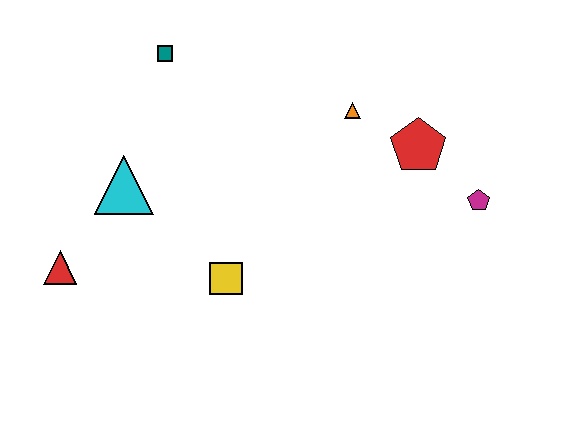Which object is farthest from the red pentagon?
The red triangle is farthest from the red pentagon.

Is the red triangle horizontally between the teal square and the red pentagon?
No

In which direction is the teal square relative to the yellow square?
The teal square is above the yellow square.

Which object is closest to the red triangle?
The cyan triangle is closest to the red triangle.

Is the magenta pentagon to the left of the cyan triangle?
No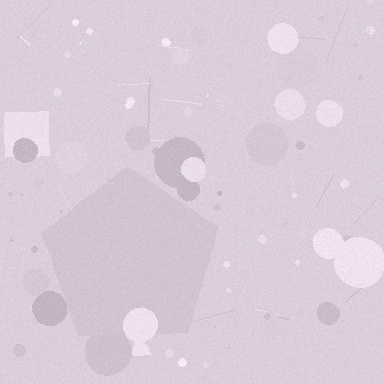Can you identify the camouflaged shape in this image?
The camouflaged shape is a pentagon.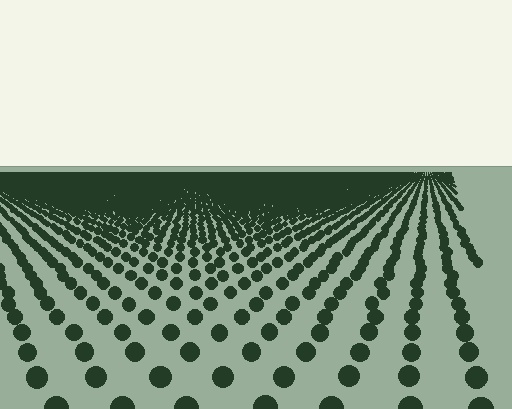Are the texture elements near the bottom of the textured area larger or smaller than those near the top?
Larger. Near the bottom, elements are closer to the viewer and appear at a bigger on-screen size.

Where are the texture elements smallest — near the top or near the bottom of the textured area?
Near the top.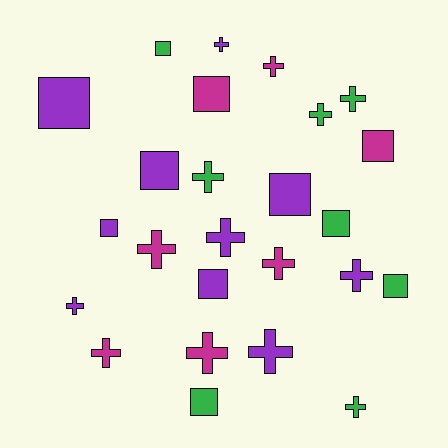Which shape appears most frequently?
Cross, with 14 objects.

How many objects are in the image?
There are 25 objects.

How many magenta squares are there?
There are 2 magenta squares.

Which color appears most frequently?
Purple, with 10 objects.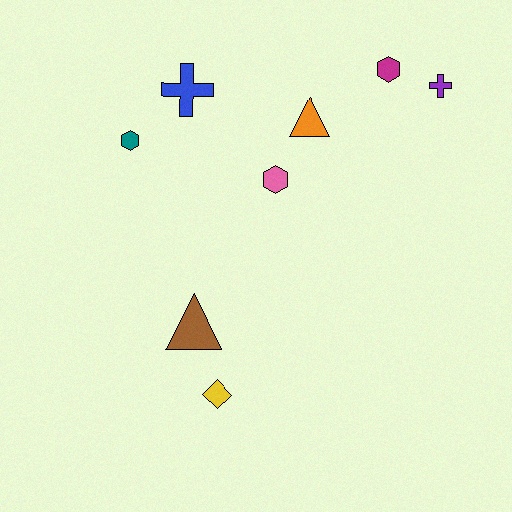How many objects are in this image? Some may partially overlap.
There are 8 objects.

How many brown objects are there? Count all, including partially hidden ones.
There is 1 brown object.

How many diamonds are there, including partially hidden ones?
There is 1 diamond.